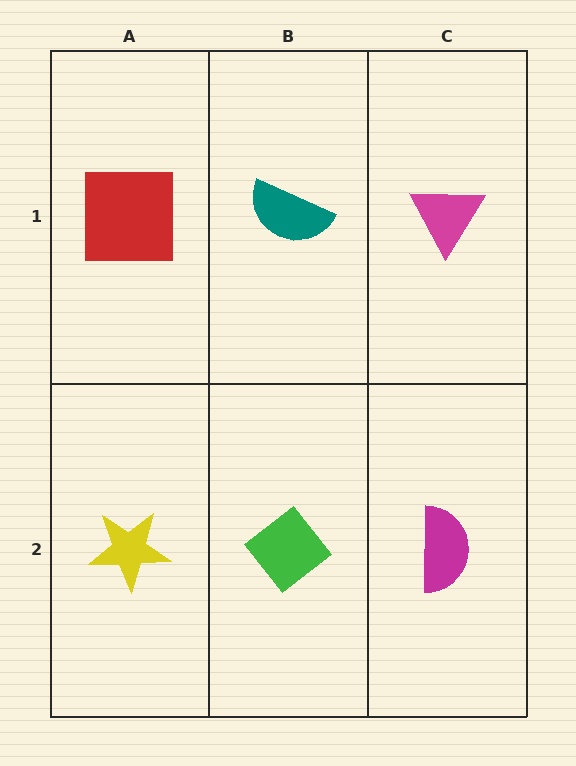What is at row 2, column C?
A magenta semicircle.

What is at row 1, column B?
A teal semicircle.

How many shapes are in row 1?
3 shapes.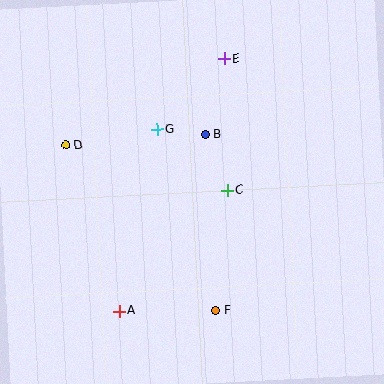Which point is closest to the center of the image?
Point C at (227, 190) is closest to the center.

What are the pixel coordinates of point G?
Point G is at (157, 129).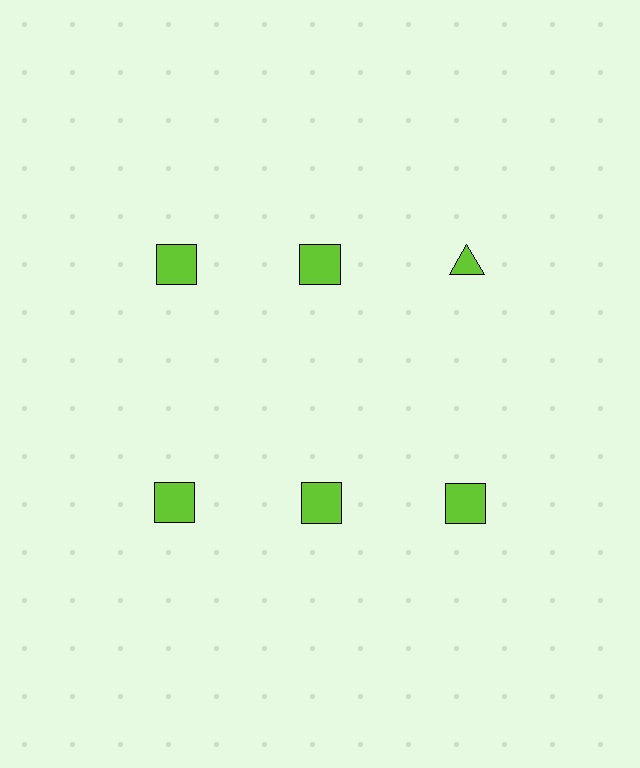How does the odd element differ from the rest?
It has a different shape: triangle instead of square.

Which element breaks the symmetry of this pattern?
The lime triangle in the top row, center column breaks the symmetry. All other shapes are lime squares.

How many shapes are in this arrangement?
There are 6 shapes arranged in a grid pattern.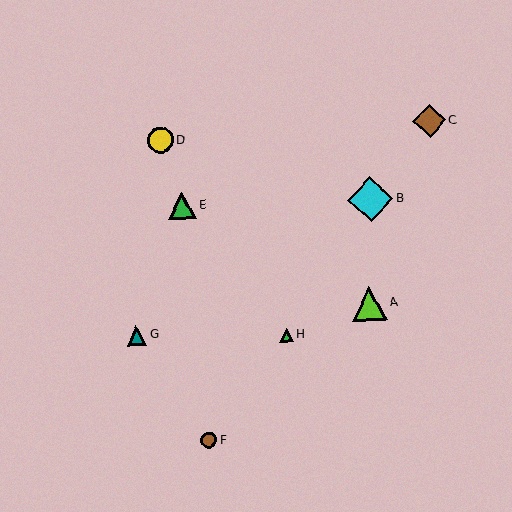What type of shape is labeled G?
Shape G is a teal triangle.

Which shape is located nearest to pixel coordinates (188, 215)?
The green triangle (labeled E) at (182, 206) is nearest to that location.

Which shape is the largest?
The cyan diamond (labeled B) is the largest.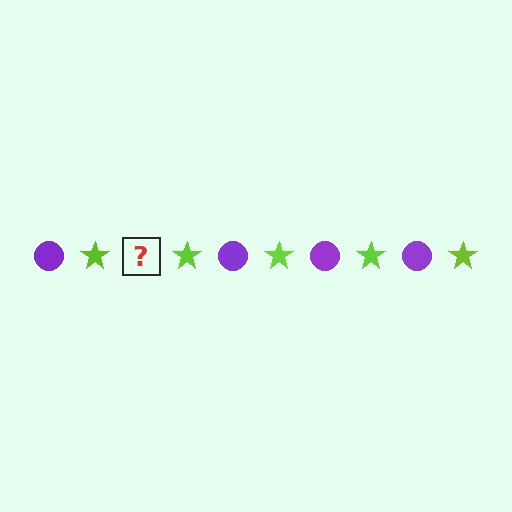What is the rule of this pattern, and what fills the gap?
The rule is that the pattern alternates between purple circle and lime star. The gap should be filled with a purple circle.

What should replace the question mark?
The question mark should be replaced with a purple circle.